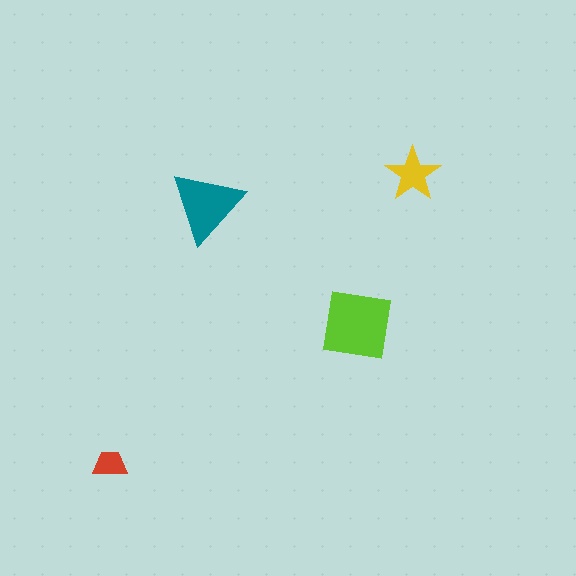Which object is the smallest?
The red trapezoid.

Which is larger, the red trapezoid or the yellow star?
The yellow star.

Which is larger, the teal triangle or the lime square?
The lime square.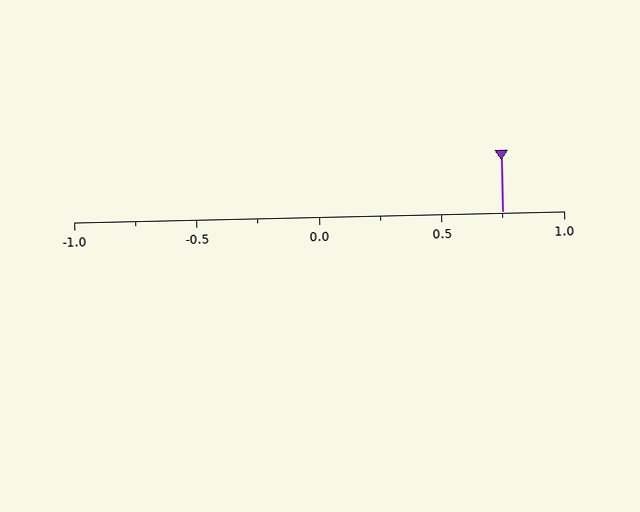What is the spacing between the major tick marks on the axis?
The major ticks are spaced 0.5 apart.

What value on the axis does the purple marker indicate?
The marker indicates approximately 0.75.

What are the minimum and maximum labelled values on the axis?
The axis runs from -1.0 to 1.0.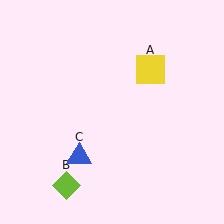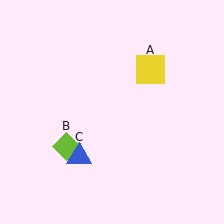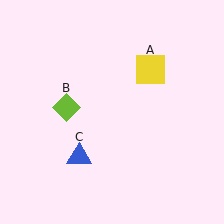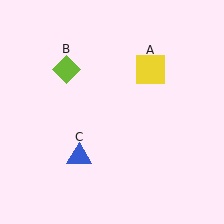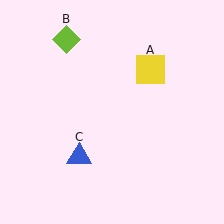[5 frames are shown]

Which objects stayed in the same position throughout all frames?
Yellow square (object A) and blue triangle (object C) remained stationary.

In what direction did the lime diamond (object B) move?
The lime diamond (object B) moved up.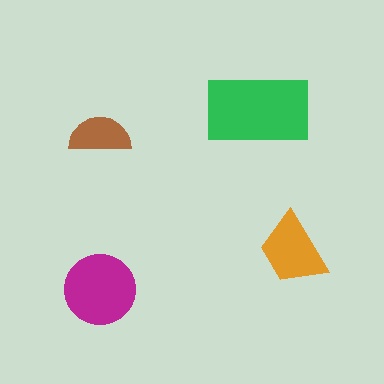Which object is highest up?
The green rectangle is topmost.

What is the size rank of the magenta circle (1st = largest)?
2nd.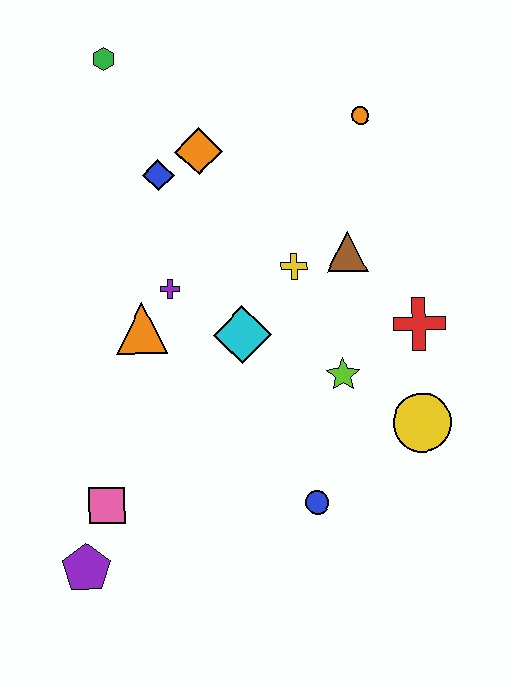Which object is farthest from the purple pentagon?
The orange circle is farthest from the purple pentagon.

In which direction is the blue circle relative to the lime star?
The blue circle is below the lime star.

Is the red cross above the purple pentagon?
Yes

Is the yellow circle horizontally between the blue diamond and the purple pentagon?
No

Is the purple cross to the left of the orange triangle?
No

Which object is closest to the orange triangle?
The purple cross is closest to the orange triangle.